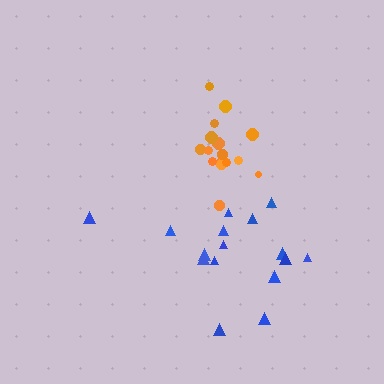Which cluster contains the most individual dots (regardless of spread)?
Blue (16).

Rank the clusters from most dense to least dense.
orange, blue.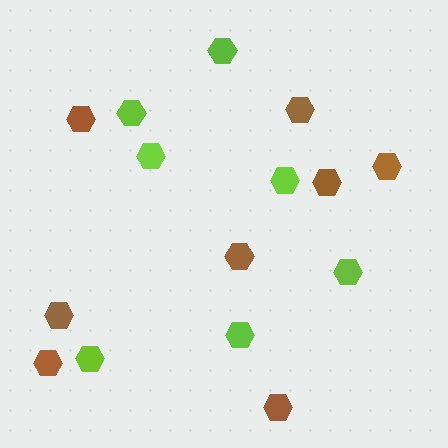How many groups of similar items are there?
There are 2 groups: one group of lime hexagons (7) and one group of brown hexagons (8).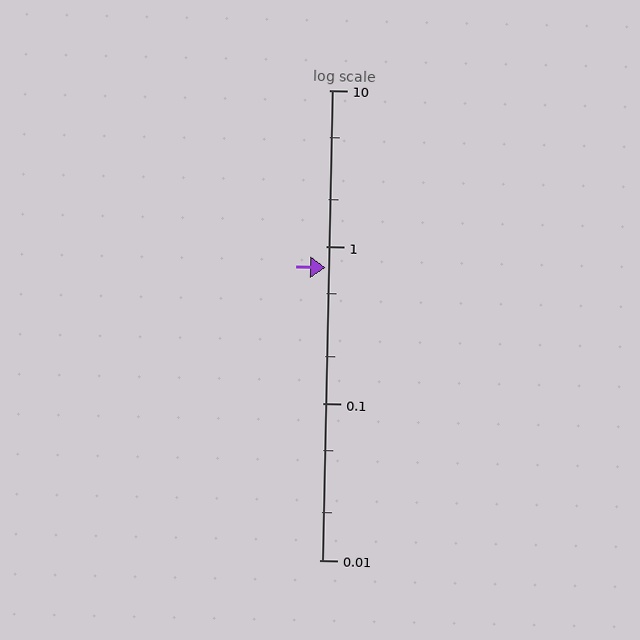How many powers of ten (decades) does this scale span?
The scale spans 3 decades, from 0.01 to 10.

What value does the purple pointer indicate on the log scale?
The pointer indicates approximately 0.74.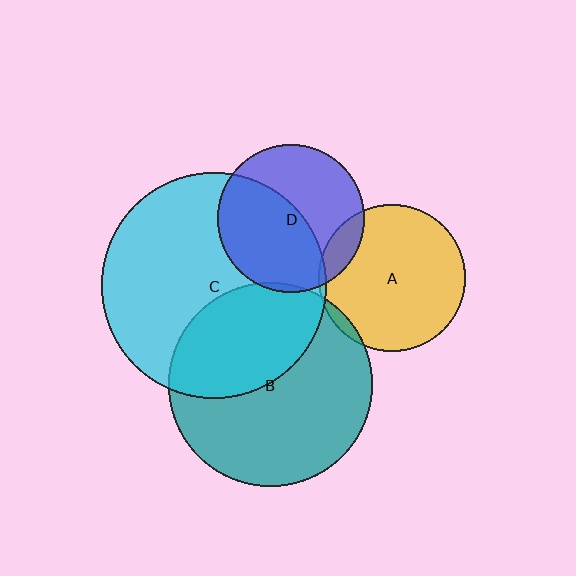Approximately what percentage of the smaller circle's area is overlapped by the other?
Approximately 10%.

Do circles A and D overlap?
Yes.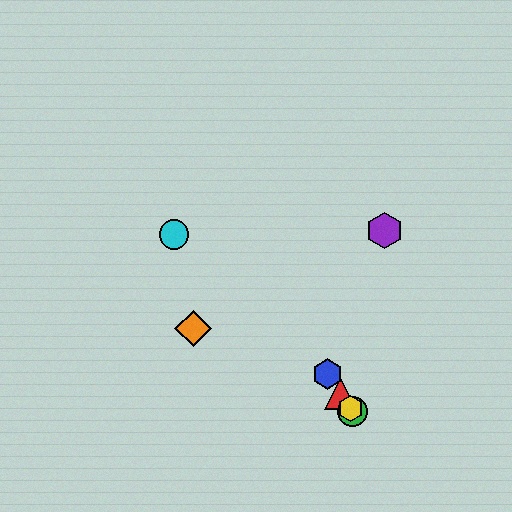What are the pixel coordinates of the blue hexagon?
The blue hexagon is at (327, 374).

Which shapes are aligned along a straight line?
The red triangle, the blue hexagon, the green circle, the yellow hexagon are aligned along a straight line.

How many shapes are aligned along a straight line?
4 shapes (the red triangle, the blue hexagon, the green circle, the yellow hexagon) are aligned along a straight line.